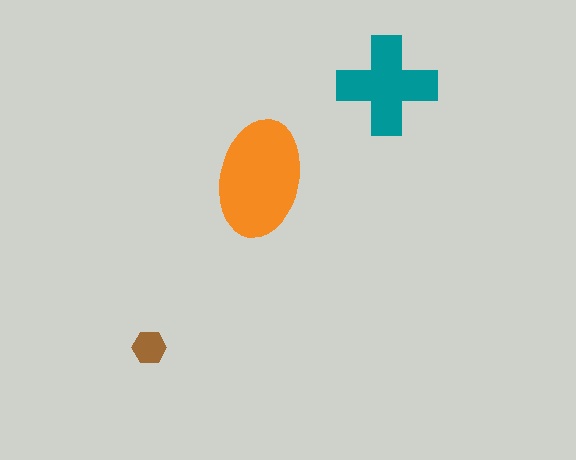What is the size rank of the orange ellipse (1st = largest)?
1st.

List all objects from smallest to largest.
The brown hexagon, the teal cross, the orange ellipse.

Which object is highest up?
The teal cross is topmost.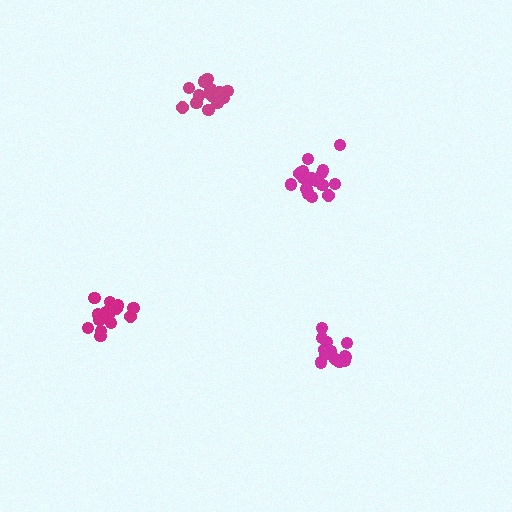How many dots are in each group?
Group 1: 15 dots, Group 2: 16 dots, Group 3: 14 dots, Group 4: 18 dots (63 total).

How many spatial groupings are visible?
There are 4 spatial groupings.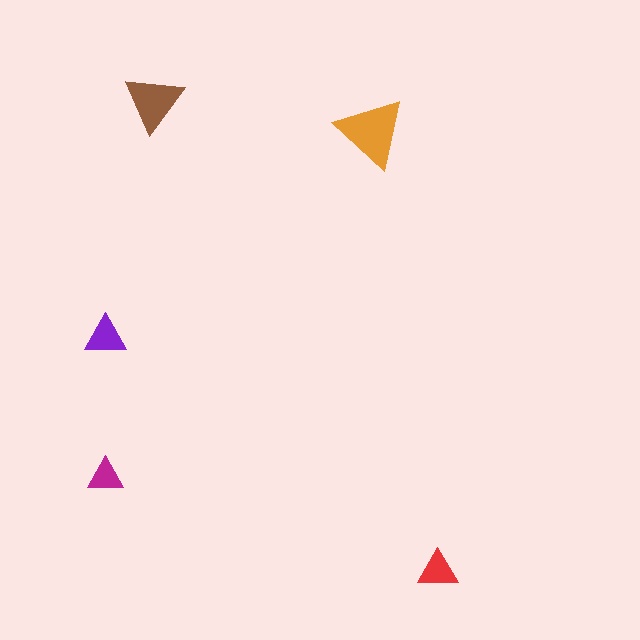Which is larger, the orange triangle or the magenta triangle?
The orange one.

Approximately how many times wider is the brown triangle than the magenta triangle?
About 1.5 times wider.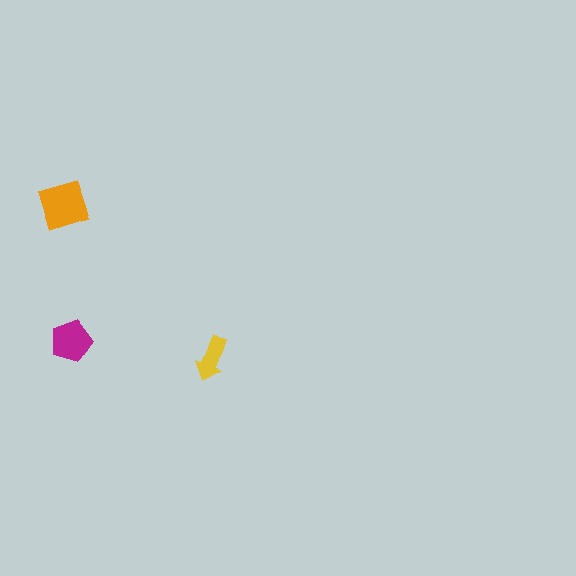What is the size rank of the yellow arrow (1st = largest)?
3rd.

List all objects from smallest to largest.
The yellow arrow, the magenta pentagon, the orange diamond.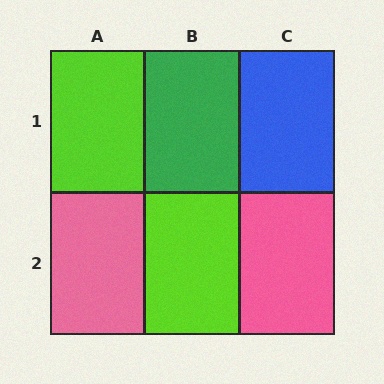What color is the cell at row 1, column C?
Blue.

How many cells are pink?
2 cells are pink.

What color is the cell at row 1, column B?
Green.